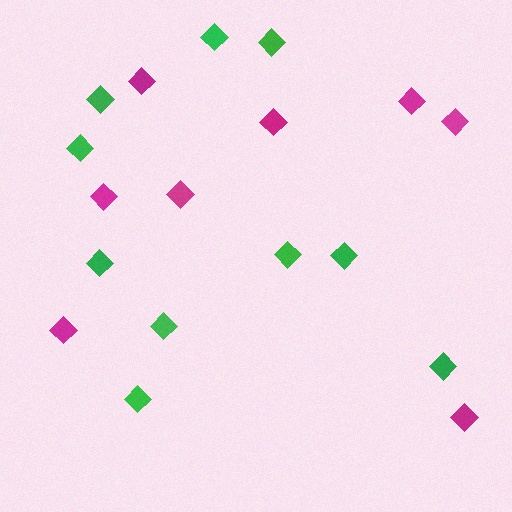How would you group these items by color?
There are 2 groups: one group of magenta diamonds (8) and one group of green diamonds (10).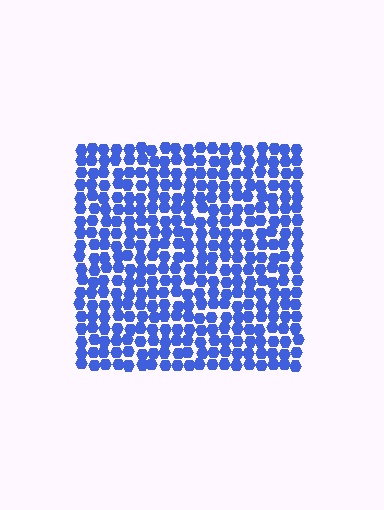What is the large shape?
The large shape is a square.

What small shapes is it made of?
It is made of small hexagons.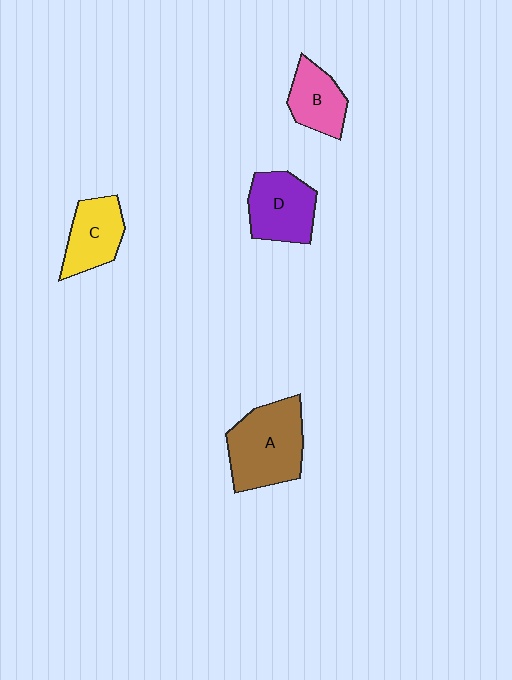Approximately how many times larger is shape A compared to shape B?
Approximately 1.7 times.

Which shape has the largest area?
Shape A (brown).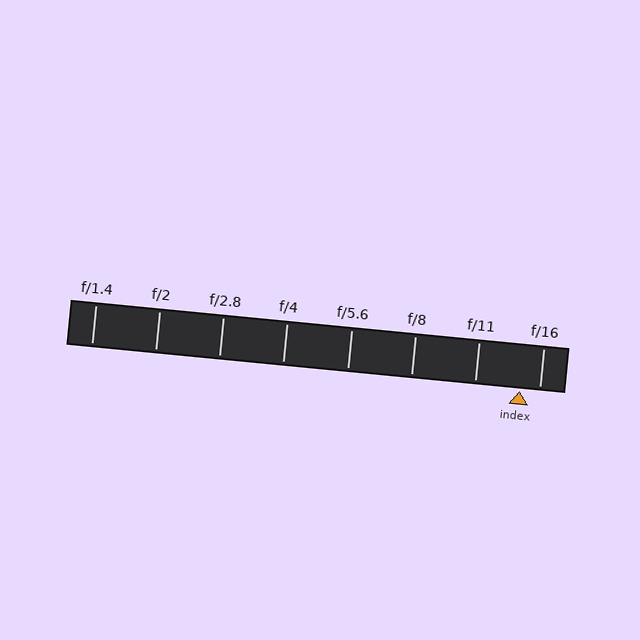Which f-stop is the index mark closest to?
The index mark is closest to f/16.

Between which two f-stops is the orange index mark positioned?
The index mark is between f/11 and f/16.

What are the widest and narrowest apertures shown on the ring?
The widest aperture shown is f/1.4 and the narrowest is f/16.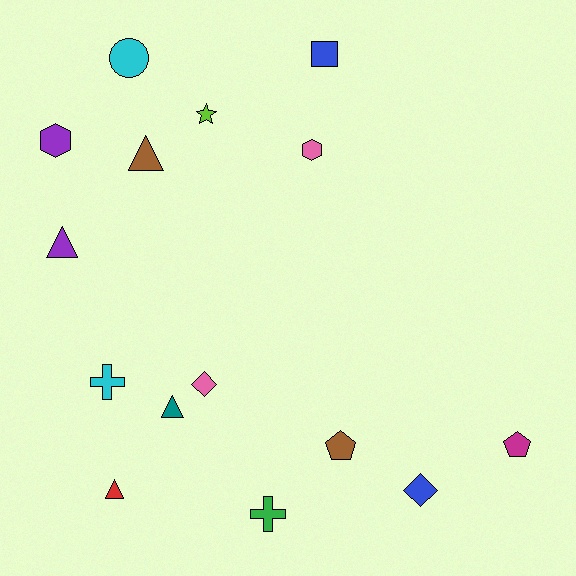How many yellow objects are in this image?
There are no yellow objects.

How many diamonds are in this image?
There are 2 diamonds.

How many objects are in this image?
There are 15 objects.